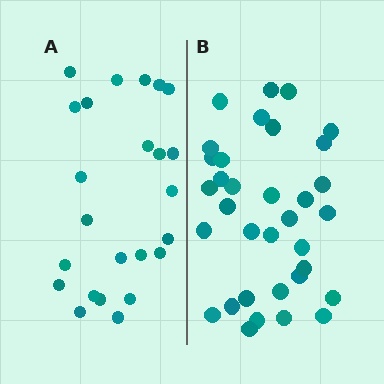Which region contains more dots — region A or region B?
Region B (the right region) has more dots.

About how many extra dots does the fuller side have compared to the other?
Region B has roughly 10 or so more dots than region A.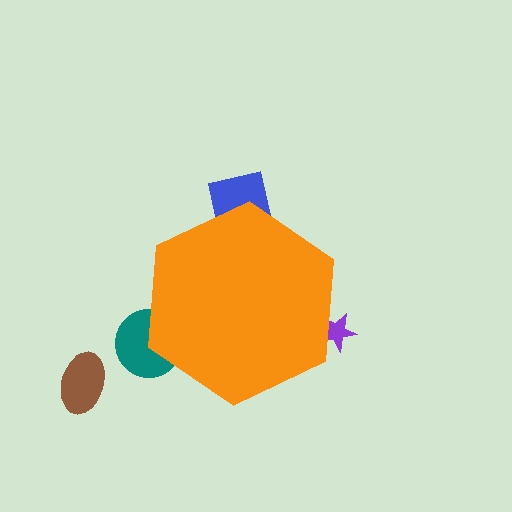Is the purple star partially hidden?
Yes, the purple star is partially hidden behind the orange hexagon.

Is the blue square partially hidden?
Yes, the blue square is partially hidden behind the orange hexagon.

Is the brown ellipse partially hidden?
No, the brown ellipse is fully visible.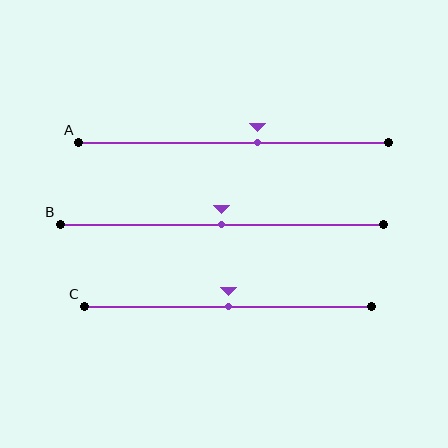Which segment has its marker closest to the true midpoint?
Segment B has its marker closest to the true midpoint.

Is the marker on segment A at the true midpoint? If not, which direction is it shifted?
No, the marker on segment A is shifted to the right by about 8% of the segment length.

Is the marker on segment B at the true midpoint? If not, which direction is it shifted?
Yes, the marker on segment B is at the true midpoint.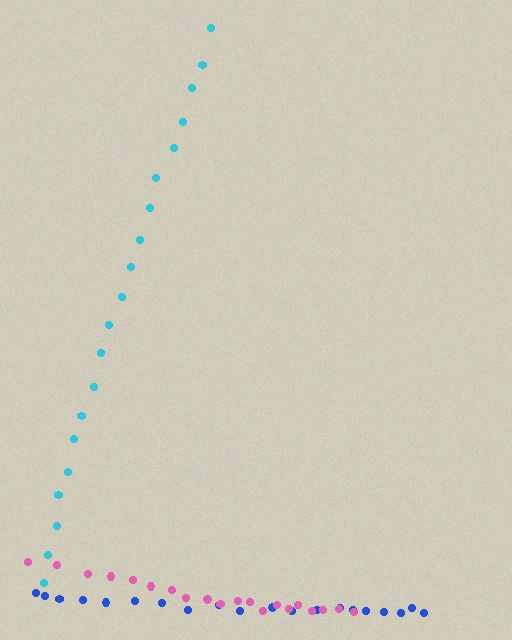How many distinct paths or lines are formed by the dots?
There are 3 distinct paths.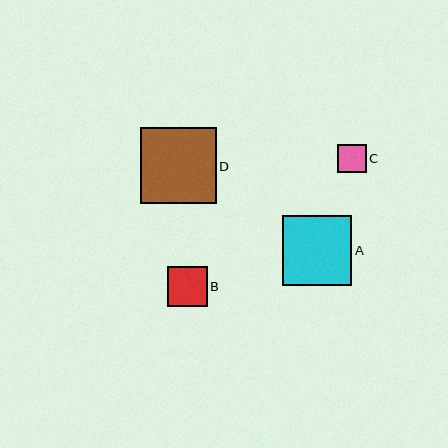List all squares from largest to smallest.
From largest to smallest: D, A, B, C.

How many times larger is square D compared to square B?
Square D is approximately 1.9 times the size of square B.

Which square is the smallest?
Square C is the smallest with a size of approximately 28 pixels.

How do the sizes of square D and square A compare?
Square D and square A are approximately the same size.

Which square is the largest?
Square D is the largest with a size of approximately 76 pixels.